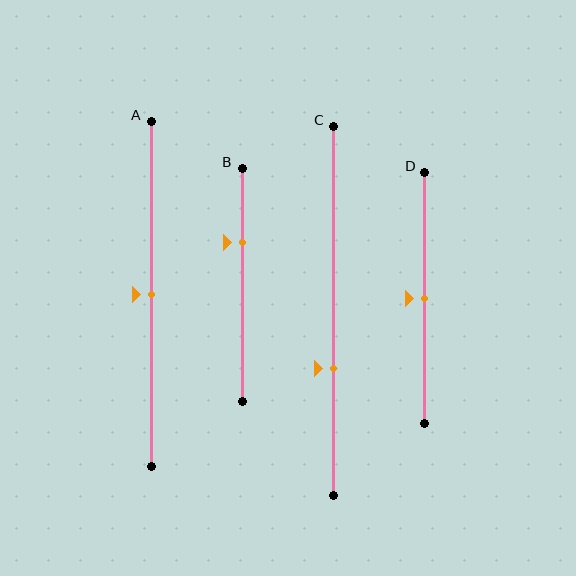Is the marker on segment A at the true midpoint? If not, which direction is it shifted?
Yes, the marker on segment A is at the true midpoint.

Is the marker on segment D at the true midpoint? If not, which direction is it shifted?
Yes, the marker on segment D is at the true midpoint.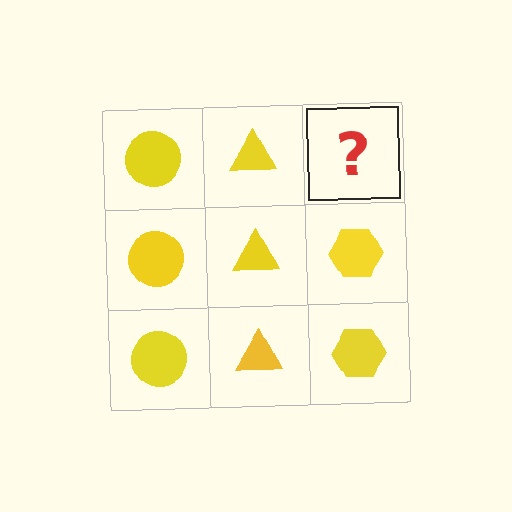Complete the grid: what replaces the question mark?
The question mark should be replaced with a yellow hexagon.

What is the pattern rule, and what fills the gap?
The rule is that each column has a consistent shape. The gap should be filled with a yellow hexagon.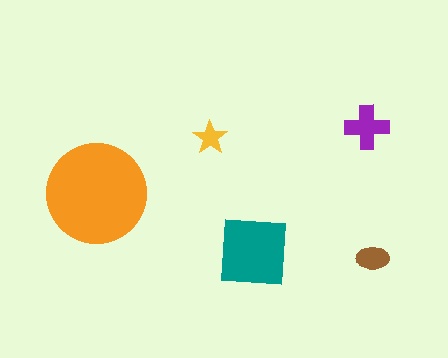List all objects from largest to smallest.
The orange circle, the teal square, the purple cross, the brown ellipse, the yellow star.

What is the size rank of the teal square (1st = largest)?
2nd.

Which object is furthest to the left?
The orange circle is leftmost.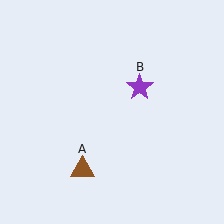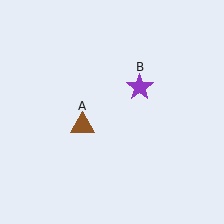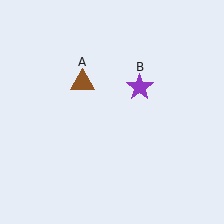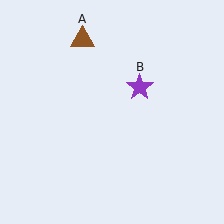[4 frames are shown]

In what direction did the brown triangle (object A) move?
The brown triangle (object A) moved up.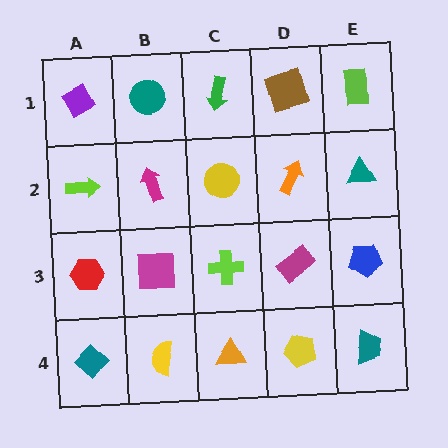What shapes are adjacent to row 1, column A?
A lime arrow (row 2, column A), a teal circle (row 1, column B).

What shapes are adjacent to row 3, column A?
A lime arrow (row 2, column A), a teal diamond (row 4, column A), a magenta square (row 3, column B).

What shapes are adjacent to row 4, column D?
A magenta rectangle (row 3, column D), an orange triangle (row 4, column C), a teal trapezoid (row 4, column E).